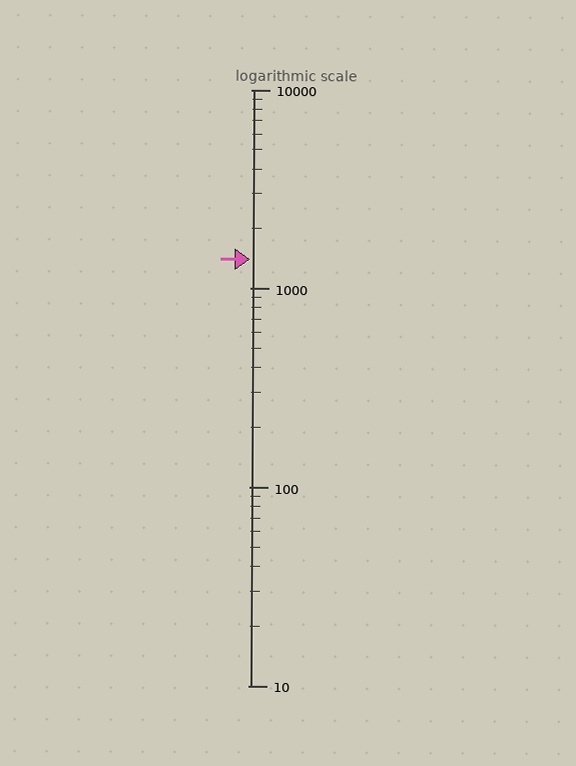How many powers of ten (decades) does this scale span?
The scale spans 3 decades, from 10 to 10000.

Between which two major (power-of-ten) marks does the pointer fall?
The pointer is between 1000 and 10000.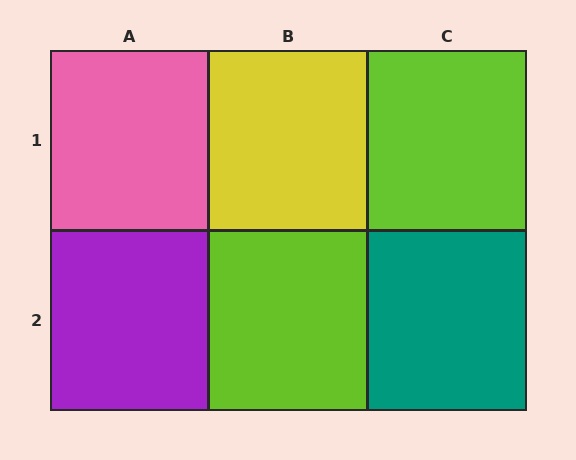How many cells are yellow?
1 cell is yellow.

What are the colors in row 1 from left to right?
Pink, yellow, lime.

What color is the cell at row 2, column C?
Teal.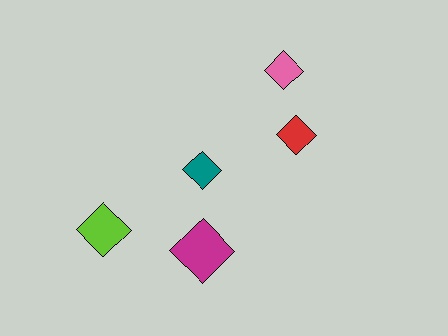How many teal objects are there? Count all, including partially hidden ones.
There is 1 teal object.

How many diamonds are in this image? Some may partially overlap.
There are 5 diamonds.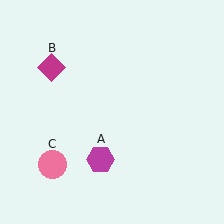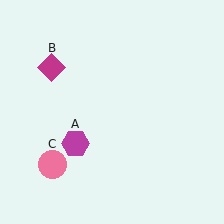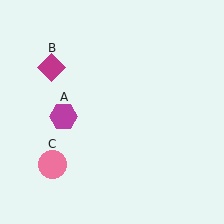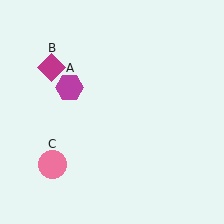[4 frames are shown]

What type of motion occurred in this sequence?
The magenta hexagon (object A) rotated clockwise around the center of the scene.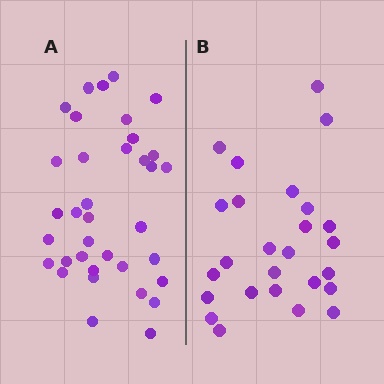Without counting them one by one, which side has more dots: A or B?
Region A (the left region) has more dots.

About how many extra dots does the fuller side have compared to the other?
Region A has roughly 10 or so more dots than region B.